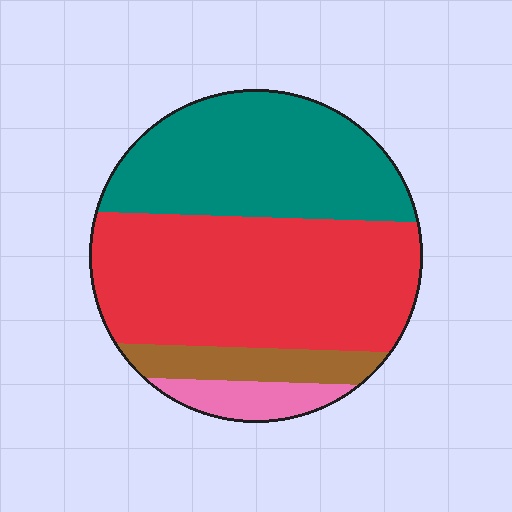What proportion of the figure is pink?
Pink takes up about one tenth (1/10) of the figure.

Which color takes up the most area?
Red, at roughly 50%.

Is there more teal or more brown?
Teal.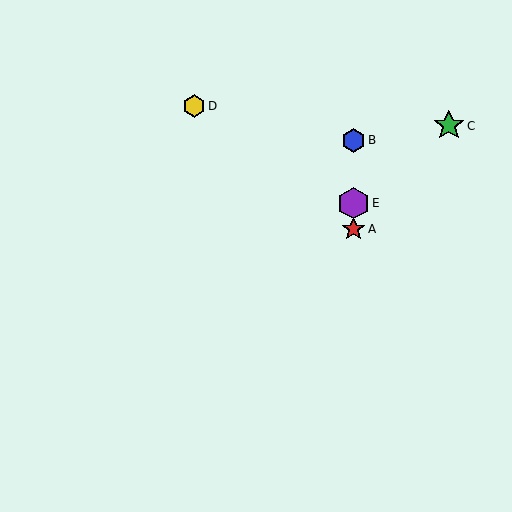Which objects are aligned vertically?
Objects A, B, E are aligned vertically.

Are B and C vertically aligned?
No, B is at x≈354 and C is at x≈449.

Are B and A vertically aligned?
Yes, both are at x≈354.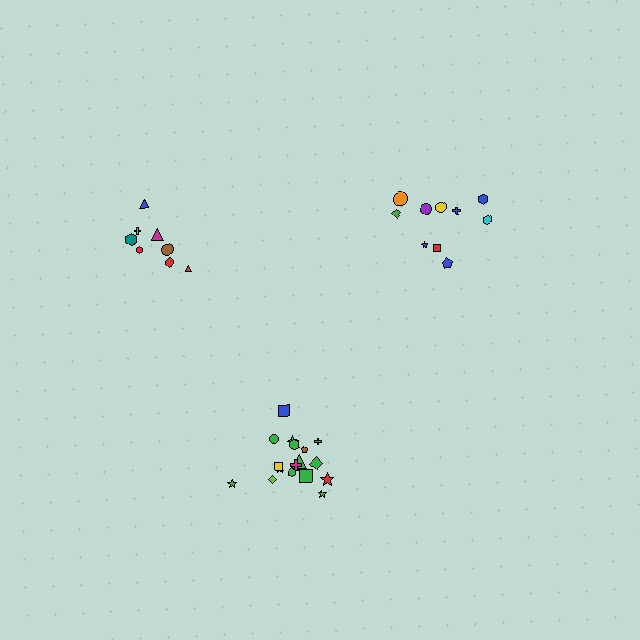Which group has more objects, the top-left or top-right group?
The top-right group.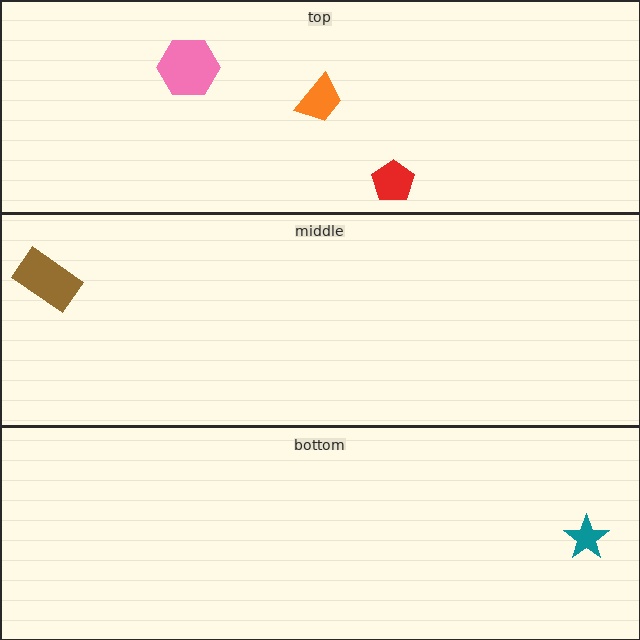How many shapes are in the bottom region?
1.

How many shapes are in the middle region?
1.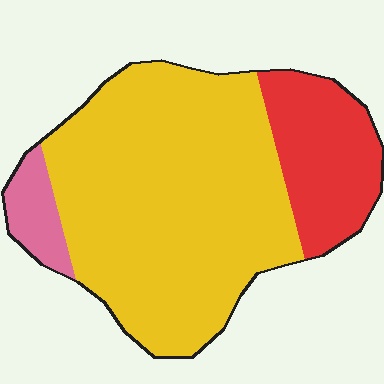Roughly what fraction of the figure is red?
Red covers around 20% of the figure.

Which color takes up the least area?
Pink, at roughly 5%.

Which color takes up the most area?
Yellow, at roughly 70%.